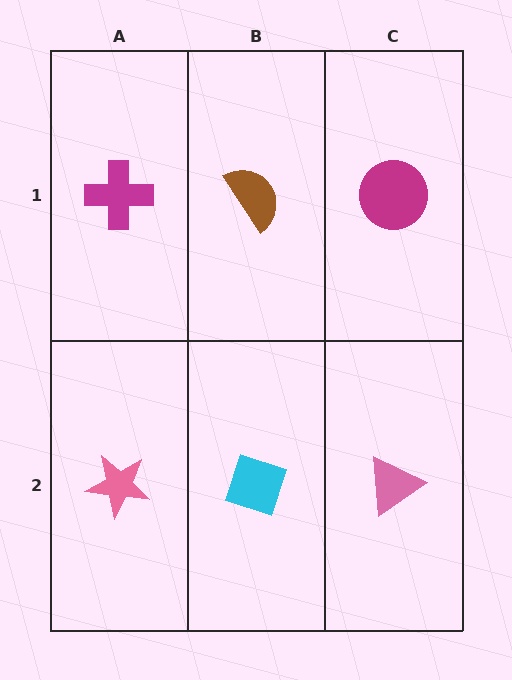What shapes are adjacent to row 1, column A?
A pink star (row 2, column A), a brown semicircle (row 1, column B).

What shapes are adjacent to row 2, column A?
A magenta cross (row 1, column A), a cyan diamond (row 2, column B).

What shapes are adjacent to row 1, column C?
A pink triangle (row 2, column C), a brown semicircle (row 1, column B).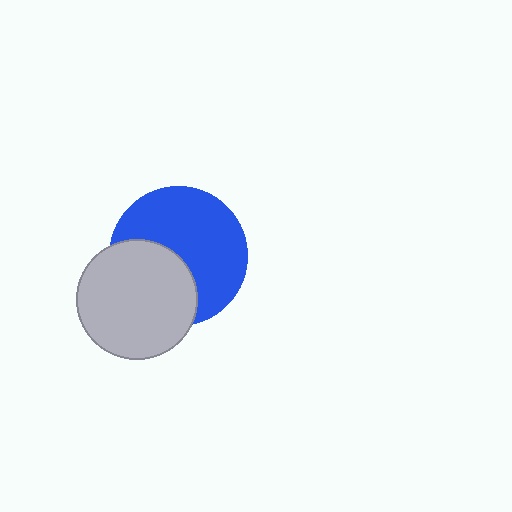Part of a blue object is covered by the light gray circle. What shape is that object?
It is a circle.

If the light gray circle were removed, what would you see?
You would see the complete blue circle.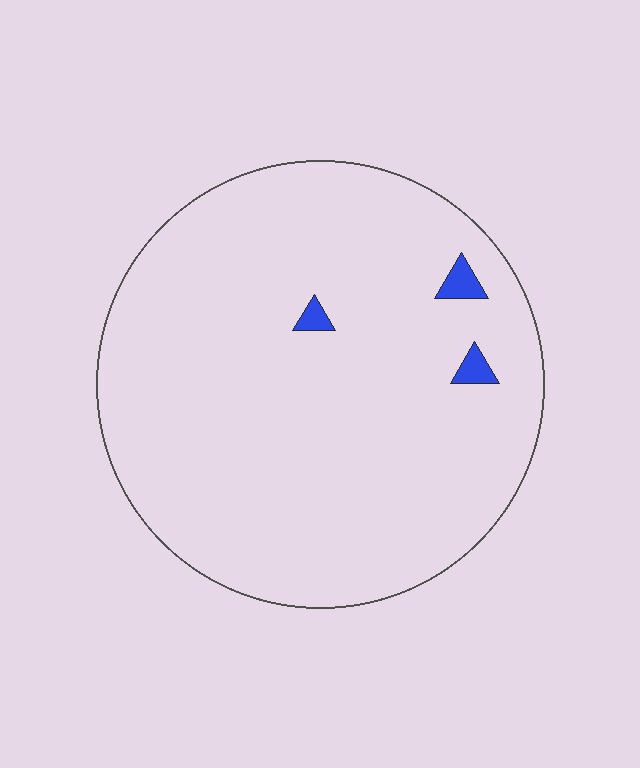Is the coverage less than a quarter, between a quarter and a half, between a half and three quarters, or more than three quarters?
Less than a quarter.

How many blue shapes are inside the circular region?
3.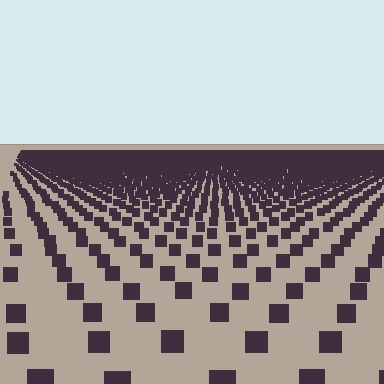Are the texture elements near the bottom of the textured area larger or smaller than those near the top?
Larger. Near the bottom, elements are closer to the viewer and appear at a bigger on-screen size.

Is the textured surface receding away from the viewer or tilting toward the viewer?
The surface is receding away from the viewer. Texture elements get smaller and denser toward the top.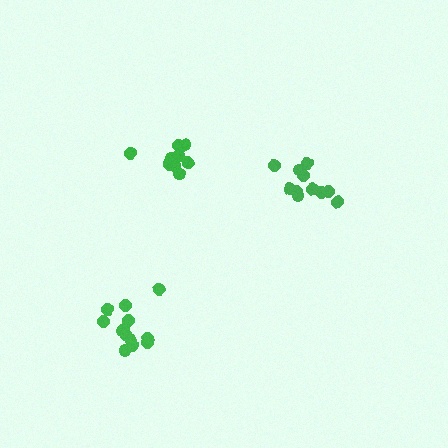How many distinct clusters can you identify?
There are 3 distinct clusters.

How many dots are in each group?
Group 1: 13 dots, Group 2: 10 dots, Group 3: 11 dots (34 total).